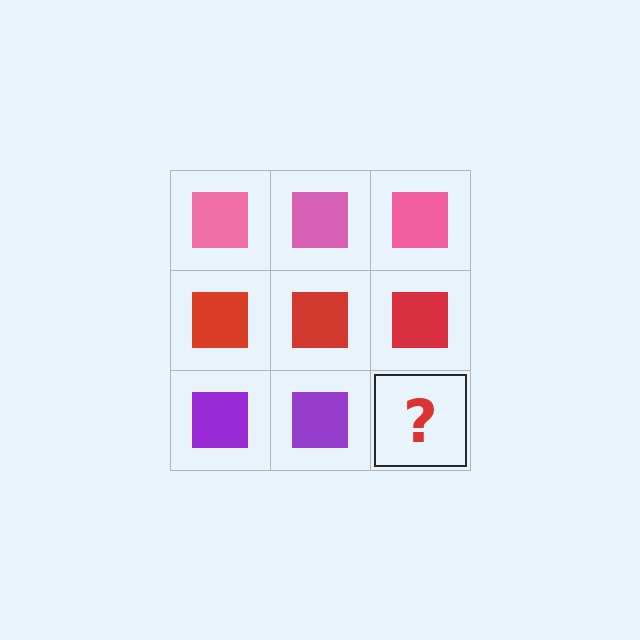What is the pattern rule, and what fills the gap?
The rule is that each row has a consistent color. The gap should be filled with a purple square.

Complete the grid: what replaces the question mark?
The question mark should be replaced with a purple square.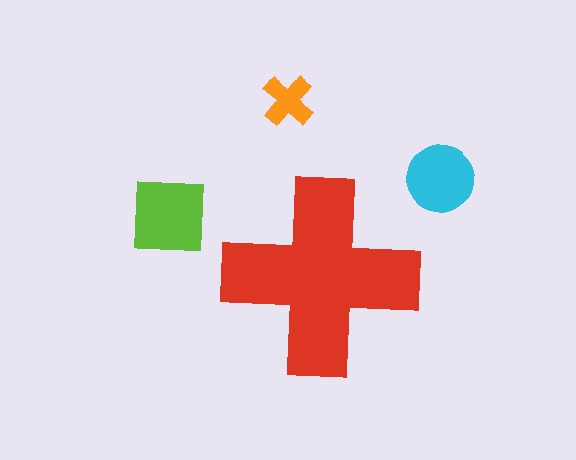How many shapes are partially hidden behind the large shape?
0 shapes are partially hidden.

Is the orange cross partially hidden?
No, the orange cross is fully visible.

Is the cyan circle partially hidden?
No, the cyan circle is fully visible.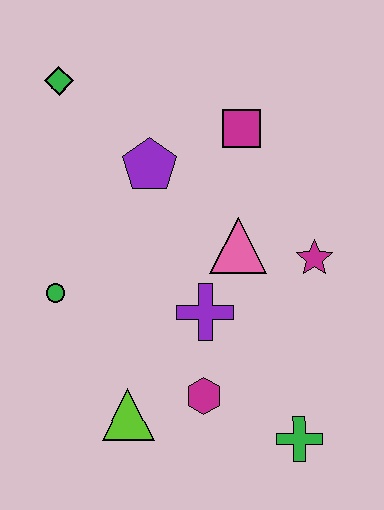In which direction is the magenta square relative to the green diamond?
The magenta square is to the right of the green diamond.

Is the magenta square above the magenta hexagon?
Yes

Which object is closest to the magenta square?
The purple pentagon is closest to the magenta square.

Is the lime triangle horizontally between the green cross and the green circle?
Yes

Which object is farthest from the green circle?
The green cross is farthest from the green circle.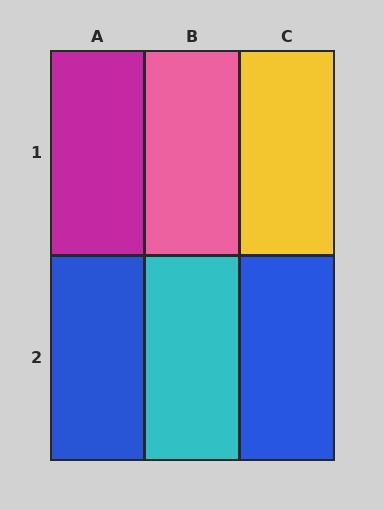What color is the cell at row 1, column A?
Magenta.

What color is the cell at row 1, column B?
Pink.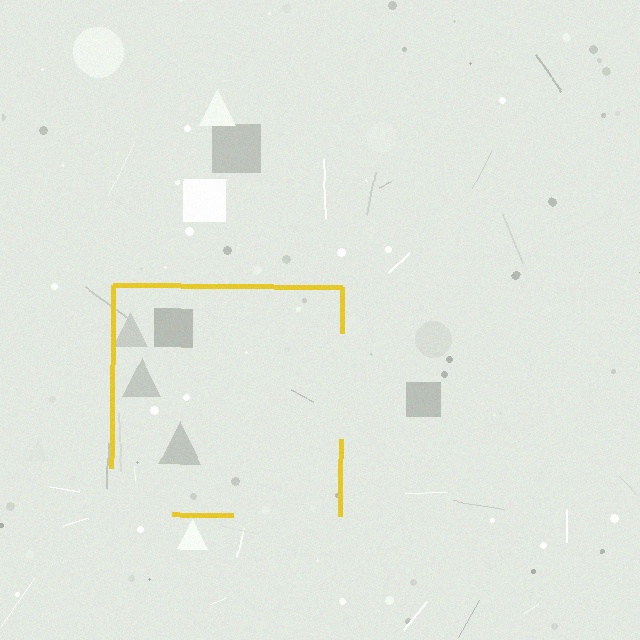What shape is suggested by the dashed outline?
The dashed outline suggests a square.